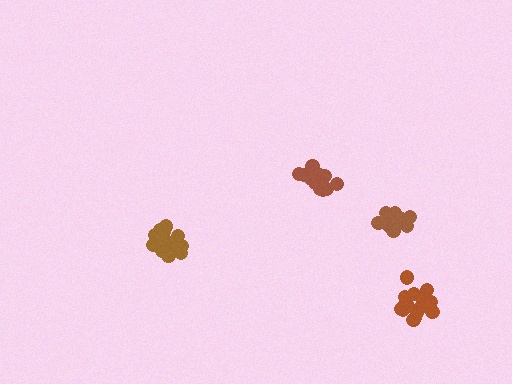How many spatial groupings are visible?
There are 4 spatial groupings.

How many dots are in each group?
Group 1: 16 dots, Group 2: 19 dots, Group 3: 14 dots, Group 4: 20 dots (69 total).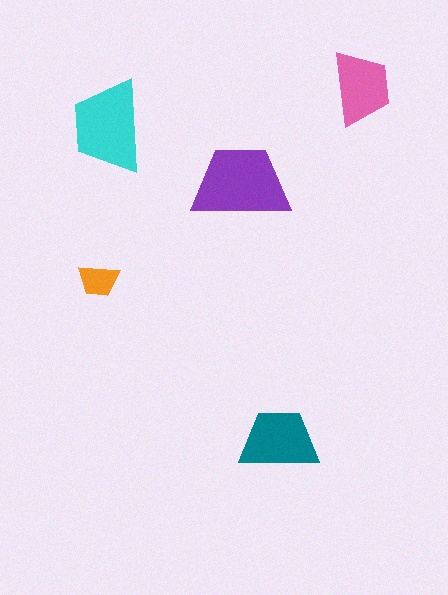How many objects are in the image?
There are 5 objects in the image.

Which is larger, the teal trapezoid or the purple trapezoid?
The purple one.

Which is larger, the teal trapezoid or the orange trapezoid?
The teal one.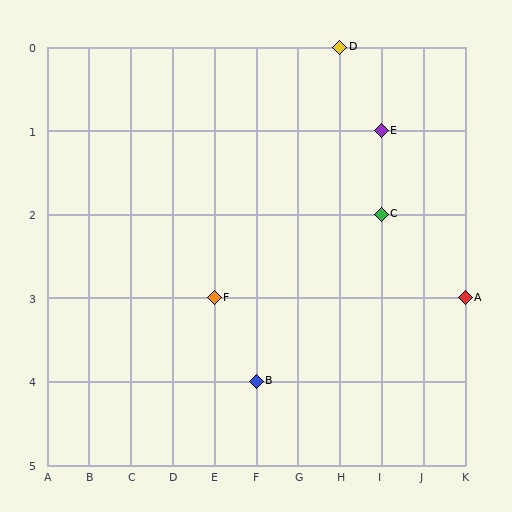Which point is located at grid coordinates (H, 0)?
Point D is at (H, 0).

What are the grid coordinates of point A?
Point A is at grid coordinates (K, 3).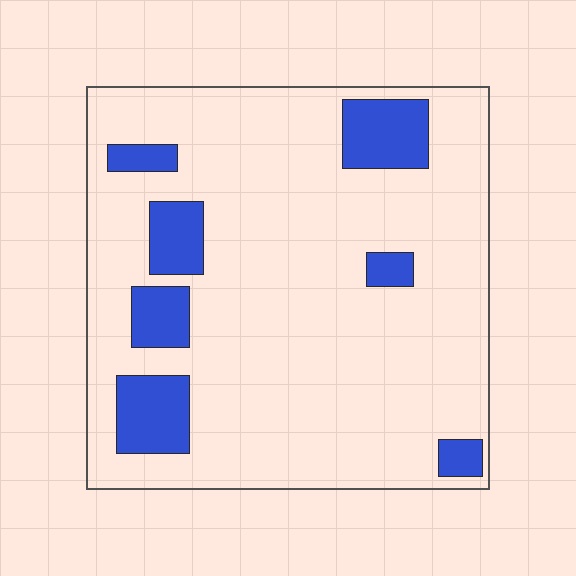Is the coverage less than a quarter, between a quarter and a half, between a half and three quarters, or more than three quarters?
Less than a quarter.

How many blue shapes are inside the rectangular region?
7.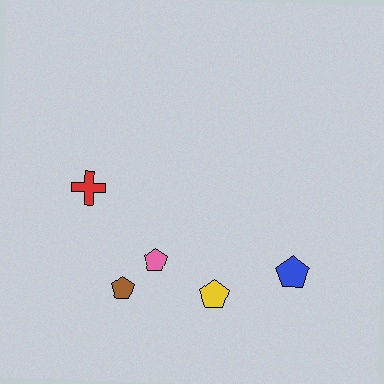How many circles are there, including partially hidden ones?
There are no circles.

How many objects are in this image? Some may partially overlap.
There are 5 objects.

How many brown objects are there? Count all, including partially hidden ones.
There is 1 brown object.